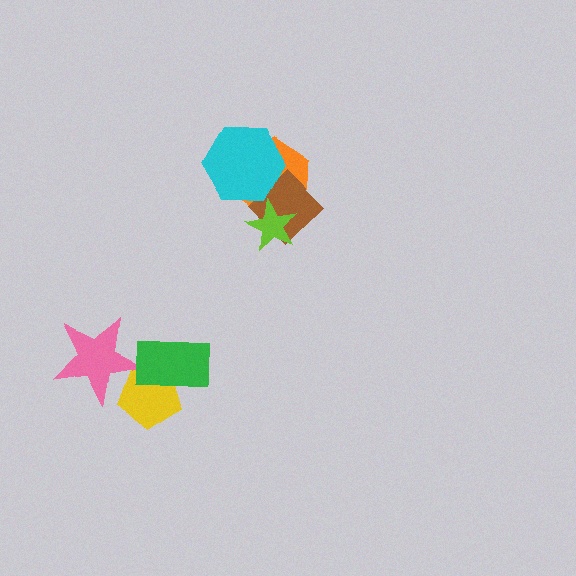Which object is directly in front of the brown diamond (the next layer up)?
The lime star is directly in front of the brown diamond.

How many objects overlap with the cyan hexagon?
2 objects overlap with the cyan hexagon.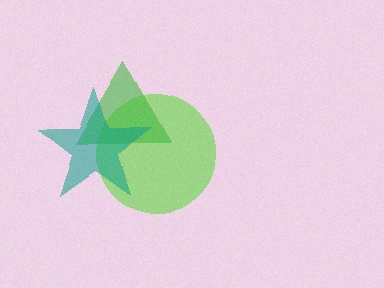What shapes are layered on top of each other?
The layered shapes are: a lime circle, a green triangle, a teal star.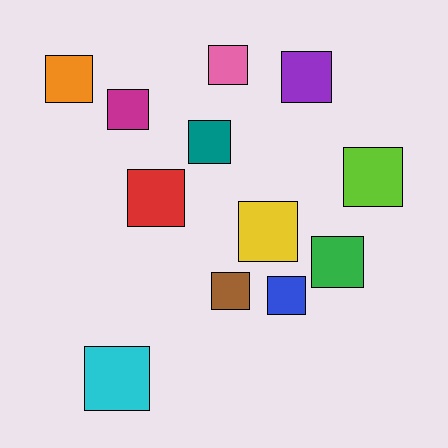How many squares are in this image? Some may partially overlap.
There are 12 squares.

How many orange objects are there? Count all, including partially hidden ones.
There is 1 orange object.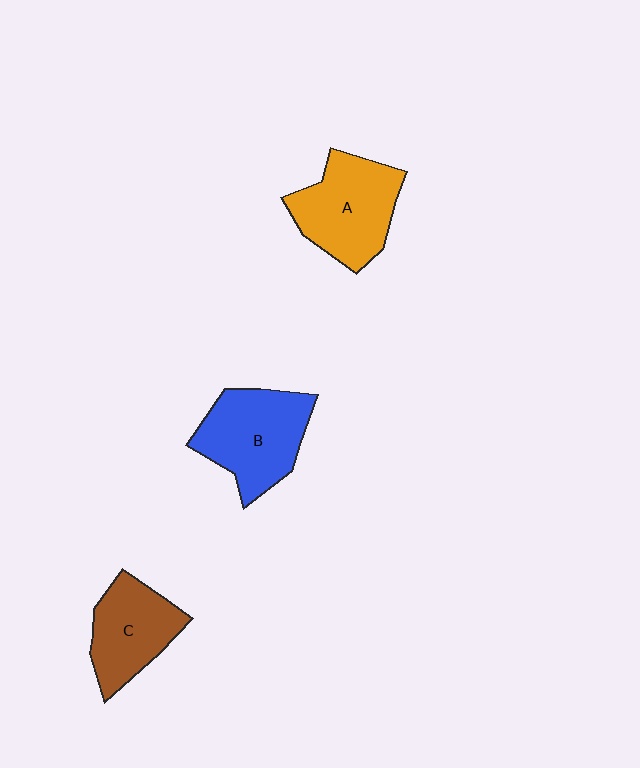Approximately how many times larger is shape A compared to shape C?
Approximately 1.2 times.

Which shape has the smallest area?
Shape C (brown).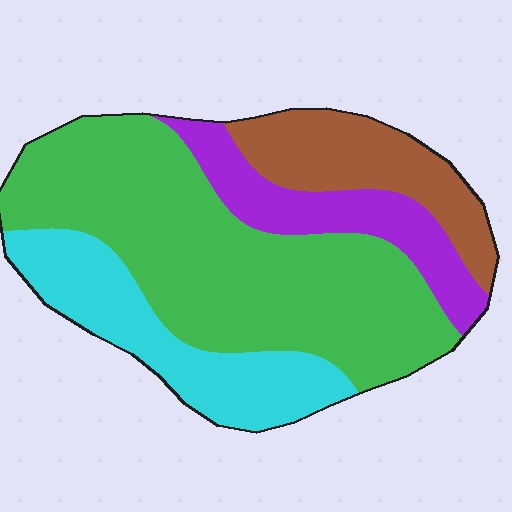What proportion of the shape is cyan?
Cyan covers about 20% of the shape.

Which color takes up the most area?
Green, at roughly 50%.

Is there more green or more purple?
Green.